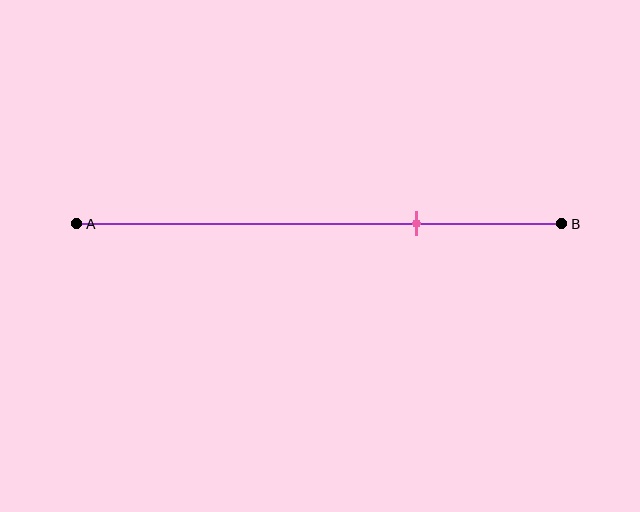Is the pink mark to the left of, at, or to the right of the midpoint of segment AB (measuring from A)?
The pink mark is to the right of the midpoint of segment AB.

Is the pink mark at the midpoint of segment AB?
No, the mark is at about 70% from A, not at the 50% midpoint.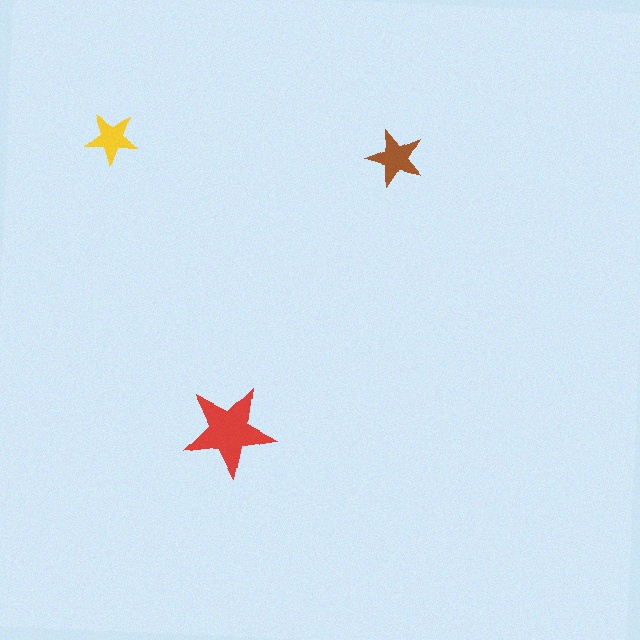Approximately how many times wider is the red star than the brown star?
About 1.5 times wider.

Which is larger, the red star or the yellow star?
The red one.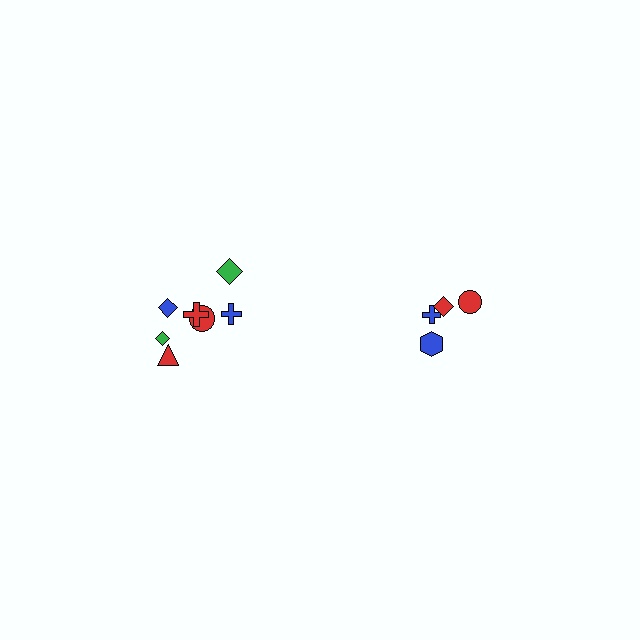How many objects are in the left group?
There are 7 objects.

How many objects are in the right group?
There are 4 objects.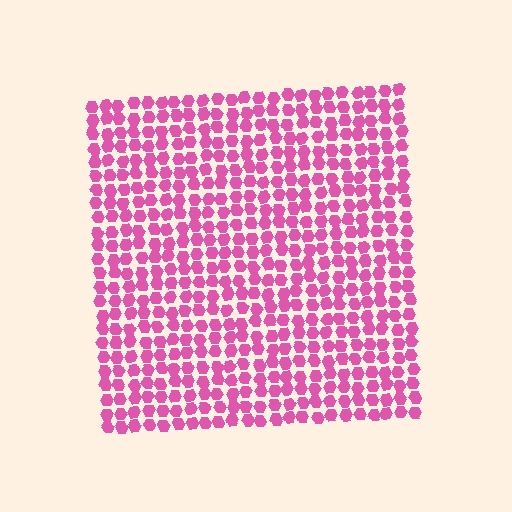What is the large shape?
The large shape is a square.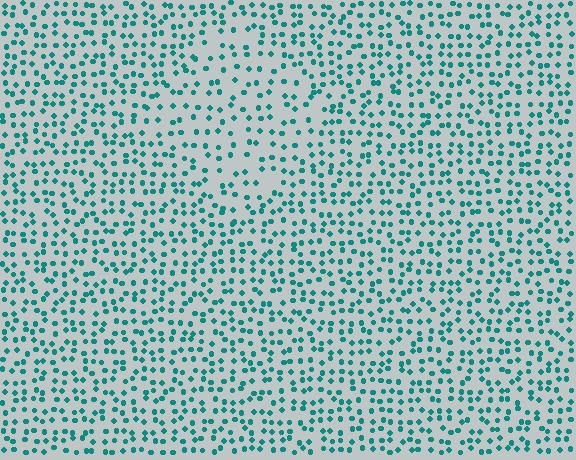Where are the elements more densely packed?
The elements are more densely packed outside the diamond boundary.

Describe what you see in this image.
The image contains small teal elements arranged at two different densities. A diamond-shaped region is visible where the elements are less densely packed than the surrounding area.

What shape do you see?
I see a diamond.